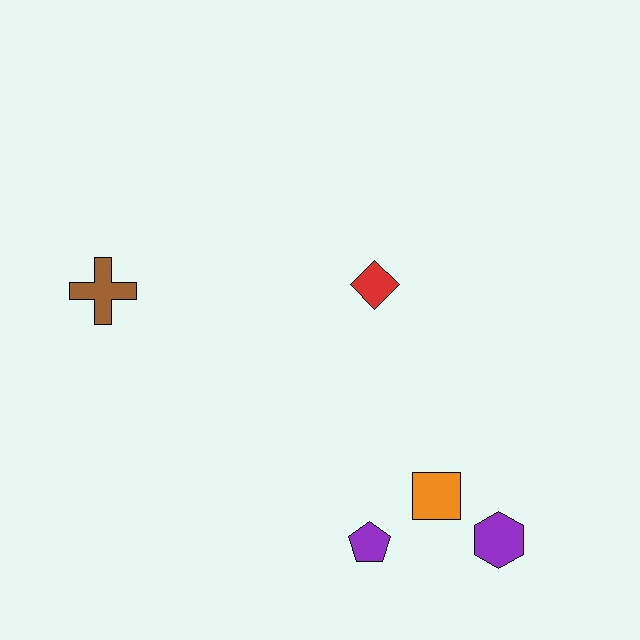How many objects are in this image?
There are 5 objects.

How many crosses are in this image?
There is 1 cross.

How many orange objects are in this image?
There is 1 orange object.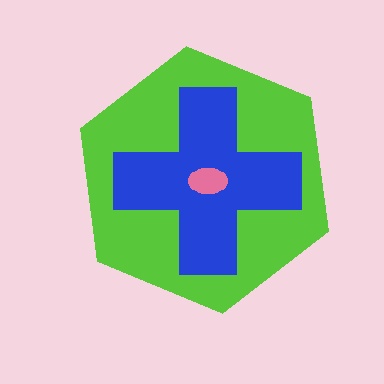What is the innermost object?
The pink ellipse.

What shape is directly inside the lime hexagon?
The blue cross.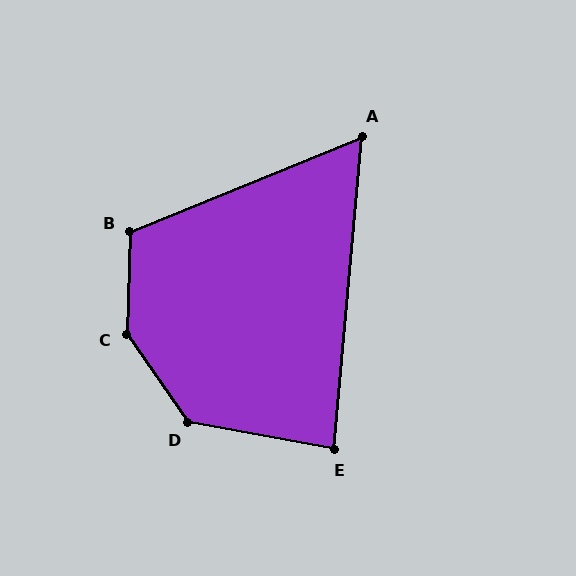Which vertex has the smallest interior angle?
A, at approximately 63 degrees.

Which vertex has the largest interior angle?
C, at approximately 144 degrees.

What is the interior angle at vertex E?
Approximately 85 degrees (acute).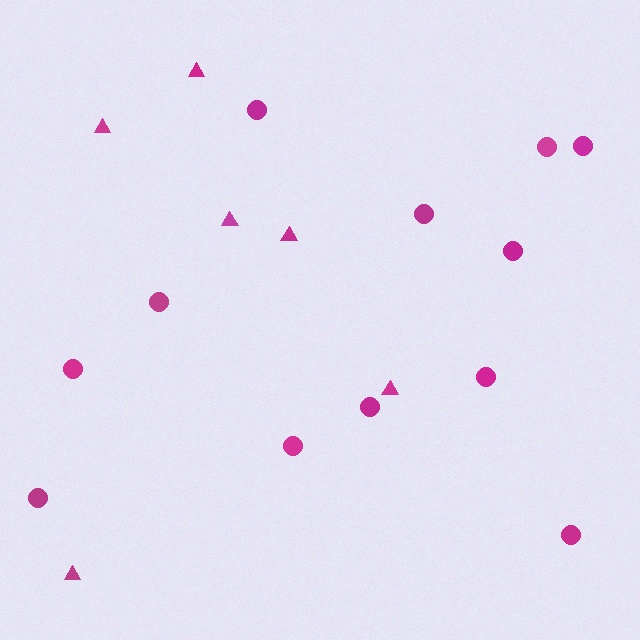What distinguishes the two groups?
There are 2 groups: one group of circles (12) and one group of triangles (6).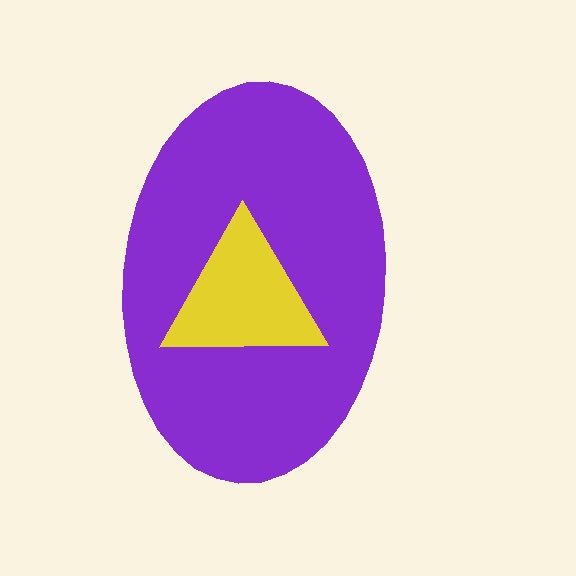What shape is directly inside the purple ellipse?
The yellow triangle.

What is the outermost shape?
The purple ellipse.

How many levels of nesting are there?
2.